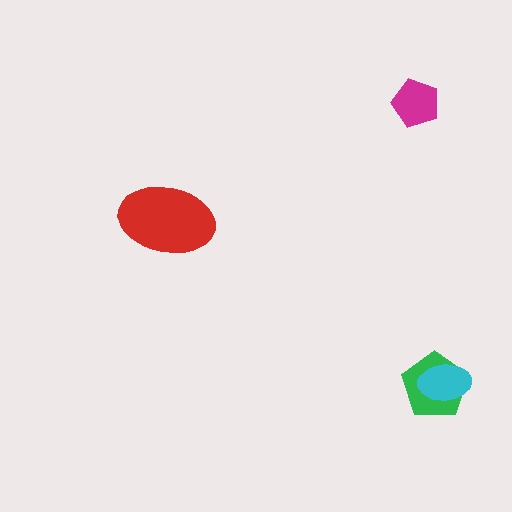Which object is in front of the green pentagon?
The cyan ellipse is in front of the green pentagon.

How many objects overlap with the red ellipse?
0 objects overlap with the red ellipse.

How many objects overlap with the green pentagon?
1 object overlaps with the green pentagon.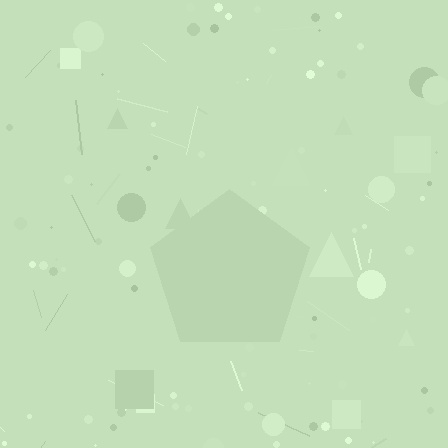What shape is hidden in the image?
A pentagon is hidden in the image.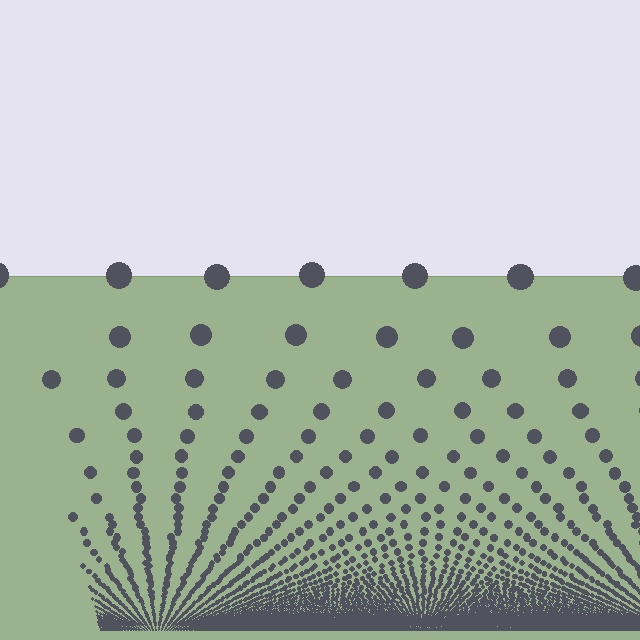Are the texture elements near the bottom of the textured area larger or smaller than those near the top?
Smaller. The gradient is inverted — elements near the bottom are smaller and denser.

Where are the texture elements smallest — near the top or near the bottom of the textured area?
Near the bottom.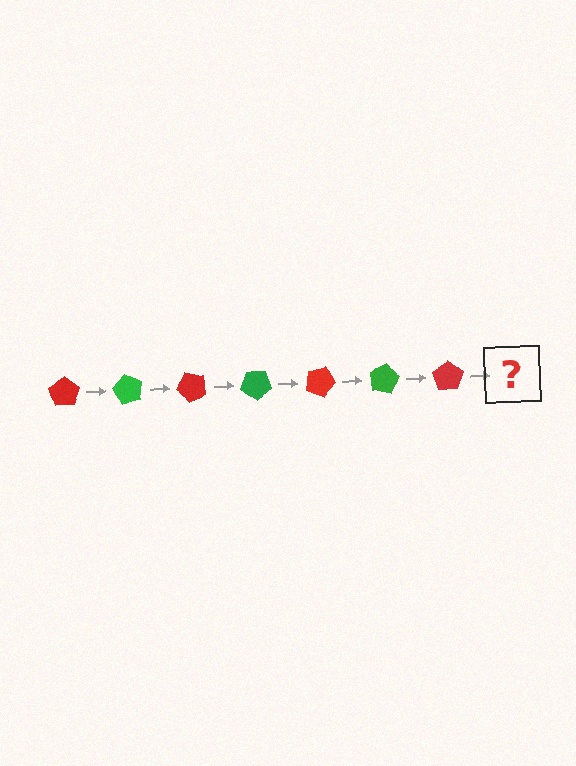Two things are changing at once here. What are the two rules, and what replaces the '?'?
The two rules are that it rotates 60 degrees each step and the color cycles through red and green. The '?' should be a green pentagon, rotated 420 degrees from the start.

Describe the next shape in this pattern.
It should be a green pentagon, rotated 420 degrees from the start.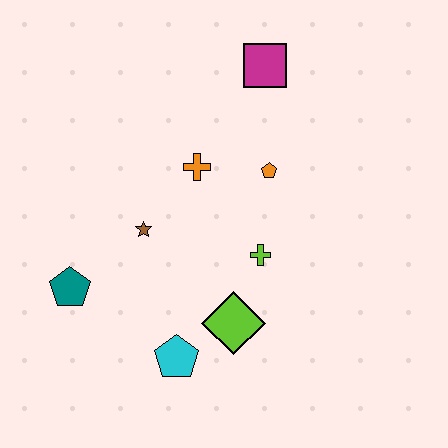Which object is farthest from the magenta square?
The cyan pentagon is farthest from the magenta square.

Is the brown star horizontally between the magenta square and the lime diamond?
No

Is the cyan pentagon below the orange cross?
Yes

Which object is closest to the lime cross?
The lime diamond is closest to the lime cross.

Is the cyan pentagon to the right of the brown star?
Yes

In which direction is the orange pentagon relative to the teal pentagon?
The orange pentagon is to the right of the teal pentagon.